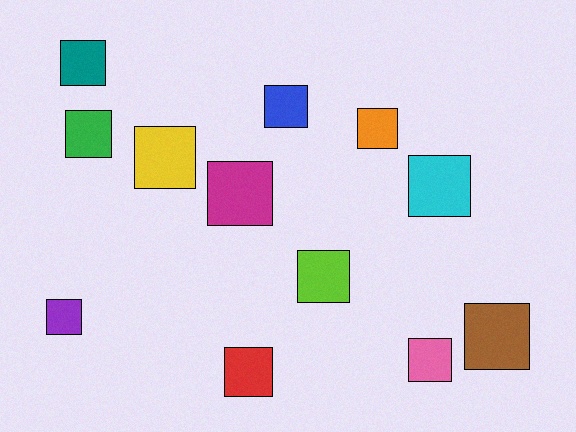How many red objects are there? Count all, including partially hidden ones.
There is 1 red object.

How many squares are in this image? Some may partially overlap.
There are 12 squares.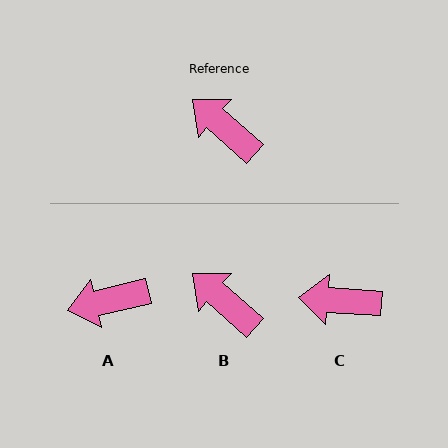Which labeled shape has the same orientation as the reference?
B.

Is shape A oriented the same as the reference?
No, it is off by about 55 degrees.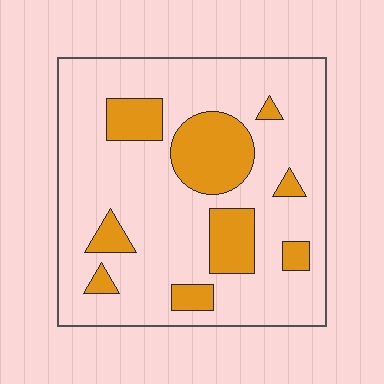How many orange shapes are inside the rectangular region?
9.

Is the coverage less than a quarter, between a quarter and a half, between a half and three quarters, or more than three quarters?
Less than a quarter.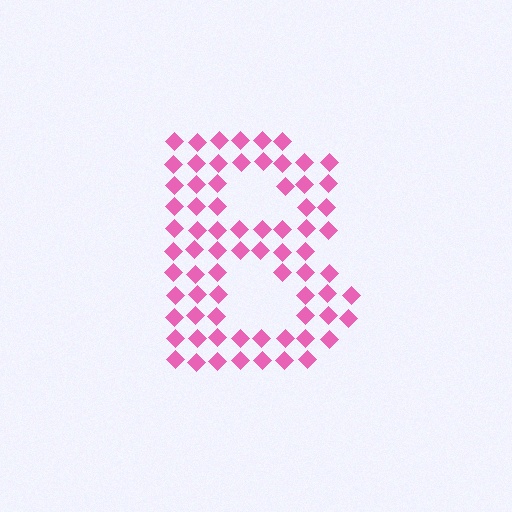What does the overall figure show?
The overall figure shows the letter B.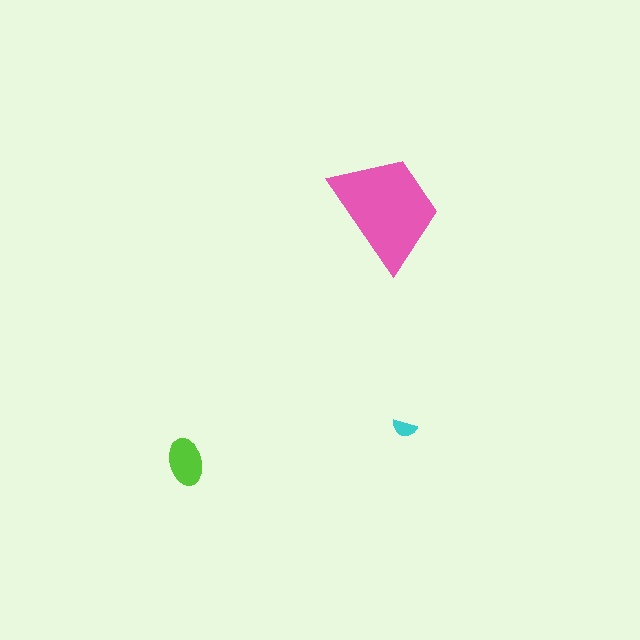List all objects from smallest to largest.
The cyan semicircle, the lime ellipse, the pink trapezoid.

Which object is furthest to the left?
The lime ellipse is leftmost.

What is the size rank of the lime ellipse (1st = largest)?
2nd.